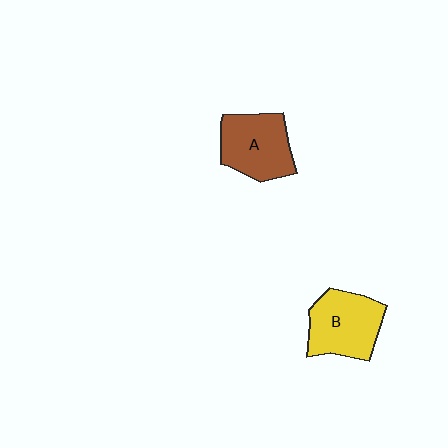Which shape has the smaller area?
Shape A (brown).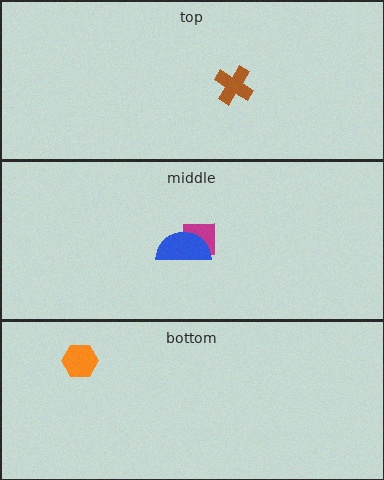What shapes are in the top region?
The brown cross.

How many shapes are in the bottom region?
1.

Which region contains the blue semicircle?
The middle region.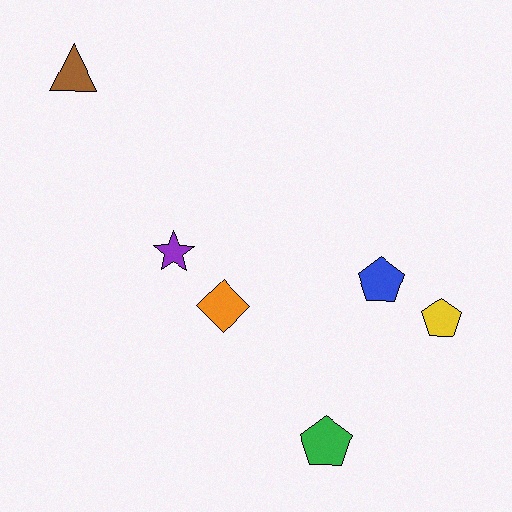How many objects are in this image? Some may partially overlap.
There are 6 objects.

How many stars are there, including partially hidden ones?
There is 1 star.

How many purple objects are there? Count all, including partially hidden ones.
There is 1 purple object.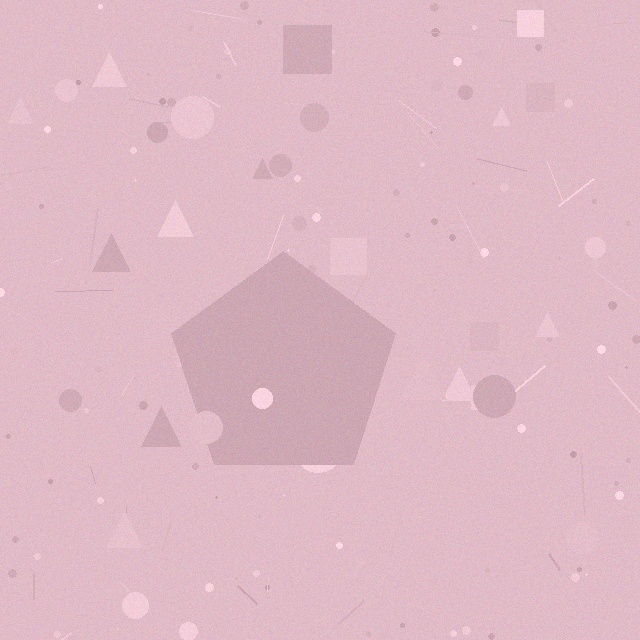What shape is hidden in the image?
A pentagon is hidden in the image.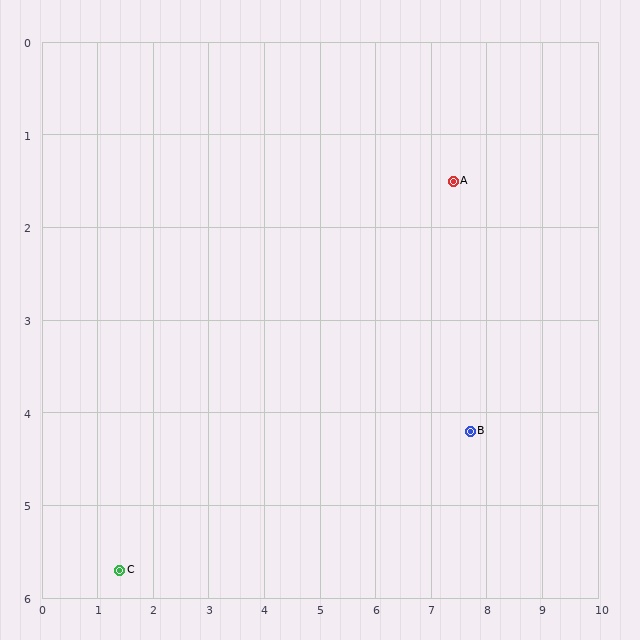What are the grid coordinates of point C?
Point C is at approximately (1.4, 5.7).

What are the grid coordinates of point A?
Point A is at approximately (7.4, 1.5).